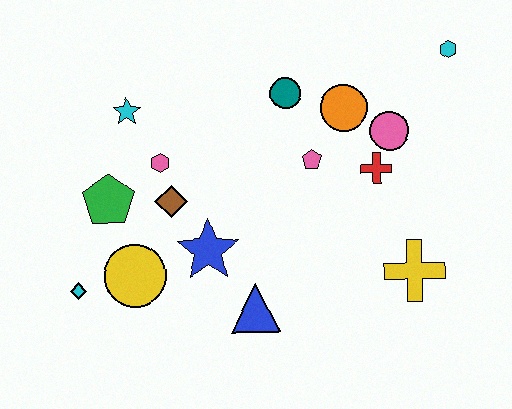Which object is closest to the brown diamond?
The pink hexagon is closest to the brown diamond.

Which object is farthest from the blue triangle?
The cyan hexagon is farthest from the blue triangle.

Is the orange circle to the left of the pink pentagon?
No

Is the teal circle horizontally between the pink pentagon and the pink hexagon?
Yes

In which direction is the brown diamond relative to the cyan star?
The brown diamond is below the cyan star.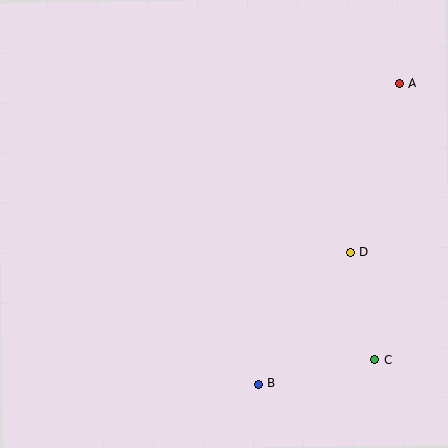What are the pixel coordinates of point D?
Point D is at (351, 253).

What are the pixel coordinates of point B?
Point B is at (258, 384).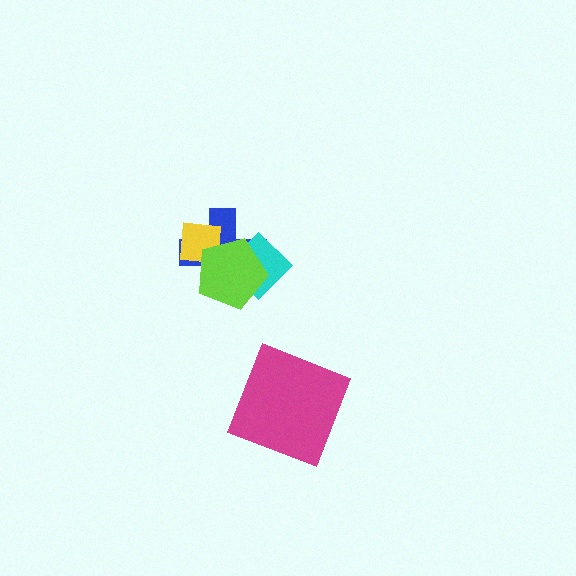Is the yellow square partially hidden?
Yes, it is partially covered by another shape.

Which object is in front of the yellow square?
The lime pentagon is in front of the yellow square.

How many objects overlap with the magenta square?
0 objects overlap with the magenta square.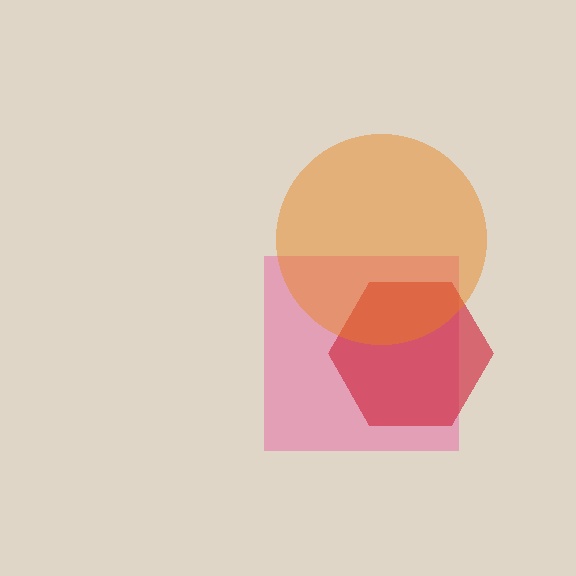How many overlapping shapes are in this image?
There are 3 overlapping shapes in the image.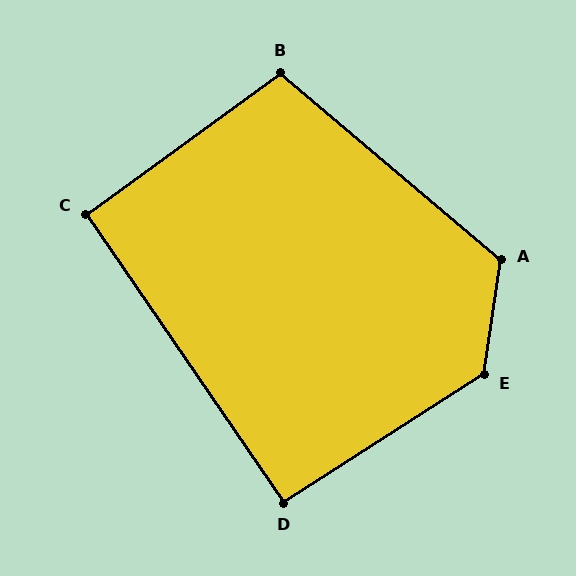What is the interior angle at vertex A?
Approximately 122 degrees (obtuse).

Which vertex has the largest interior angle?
E, at approximately 131 degrees.